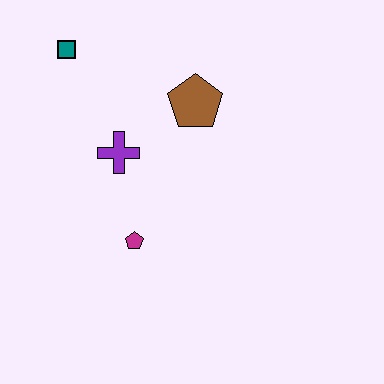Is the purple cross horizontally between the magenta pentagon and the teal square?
Yes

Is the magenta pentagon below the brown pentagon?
Yes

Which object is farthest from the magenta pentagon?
The teal square is farthest from the magenta pentagon.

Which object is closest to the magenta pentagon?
The purple cross is closest to the magenta pentagon.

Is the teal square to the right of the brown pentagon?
No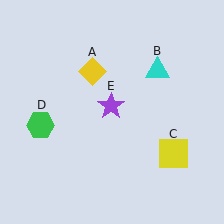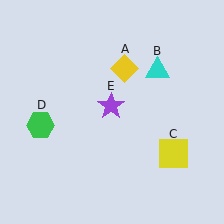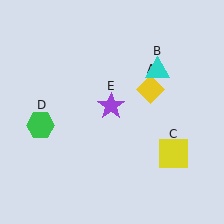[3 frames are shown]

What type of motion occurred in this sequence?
The yellow diamond (object A) rotated clockwise around the center of the scene.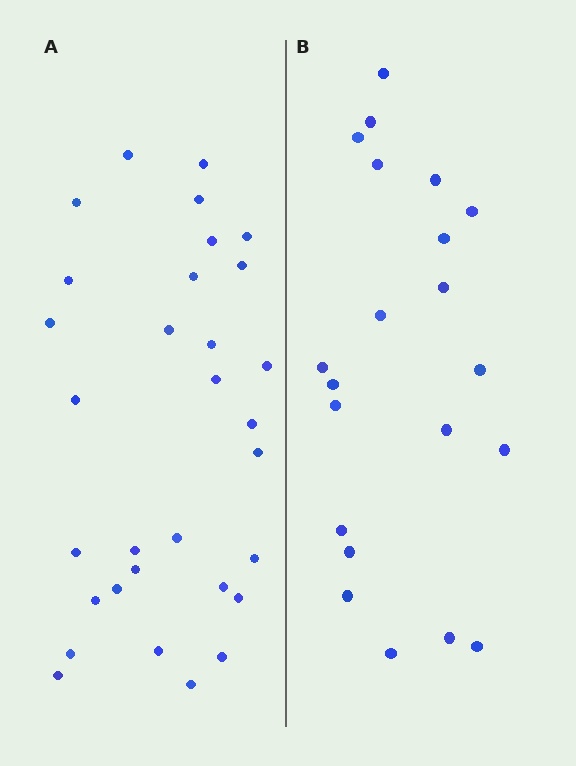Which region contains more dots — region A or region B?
Region A (the left region) has more dots.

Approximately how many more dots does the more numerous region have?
Region A has roughly 10 or so more dots than region B.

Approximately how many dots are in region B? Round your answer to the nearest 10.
About 20 dots. (The exact count is 21, which rounds to 20.)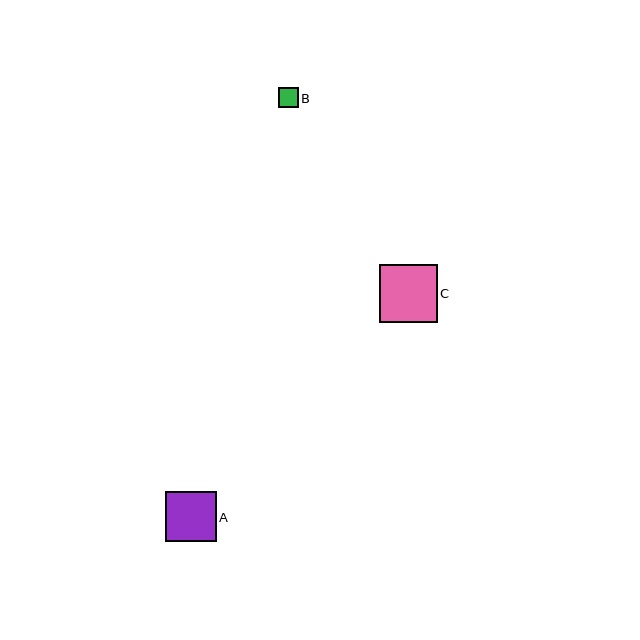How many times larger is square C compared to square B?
Square C is approximately 2.9 times the size of square B.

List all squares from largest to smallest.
From largest to smallest: C, A, B.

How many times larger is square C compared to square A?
Square C is approximately 1.1 times the size of square A.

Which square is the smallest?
Square B is the smallest with a size of approximately 20 pixels.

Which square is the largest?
Square C is the largest with a size of approximately 58 pixels.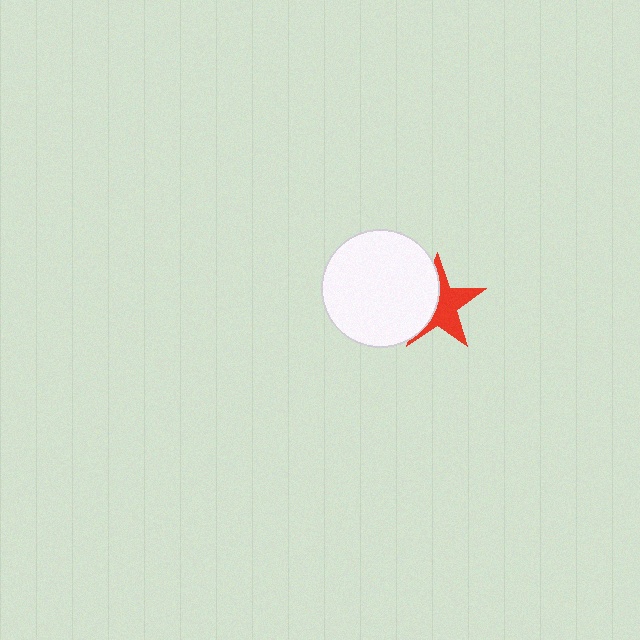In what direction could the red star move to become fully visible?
The red star could move right. That would shift it out from behind the white circle entirely.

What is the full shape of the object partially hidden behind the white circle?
The partially hidden object is a red star.